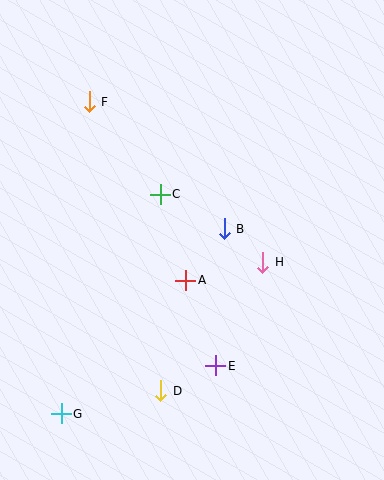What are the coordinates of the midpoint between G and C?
The midpoint between G and C is at (111, 304).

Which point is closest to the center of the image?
Point B at (224, 229) is closest to the center.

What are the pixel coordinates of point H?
Point H is at (263, 262).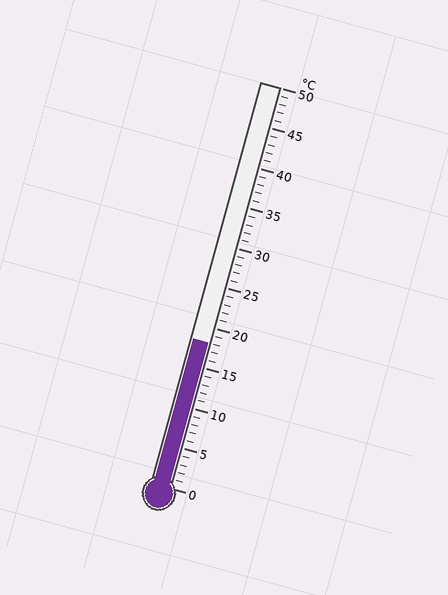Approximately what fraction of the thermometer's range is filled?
The thermometer is filled to approximately 35% of its range.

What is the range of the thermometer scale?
The thermometer scale ranges from 0°C to 50°C.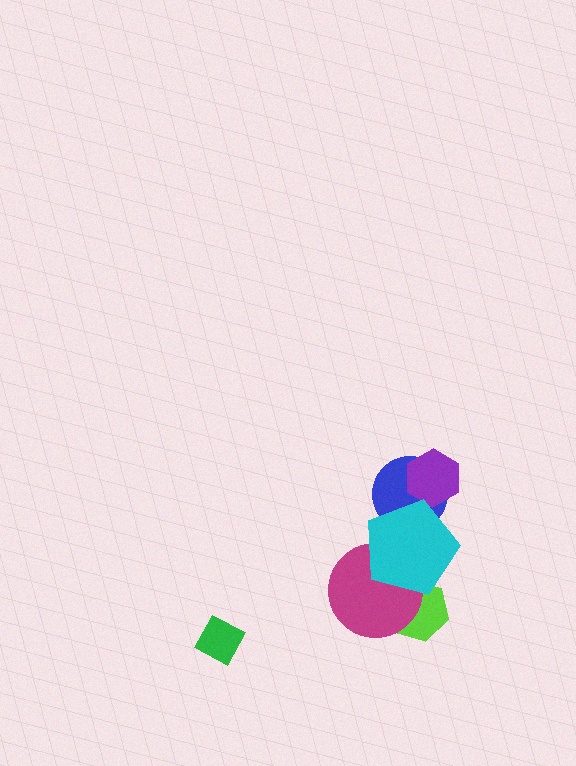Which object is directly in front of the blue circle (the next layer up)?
The purple hexagon is directly in front of the blue circle.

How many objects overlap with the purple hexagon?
1 object overlaps with the purple hexagon.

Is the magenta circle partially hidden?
Yes, it is partially covered by another shape.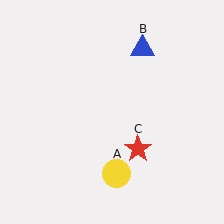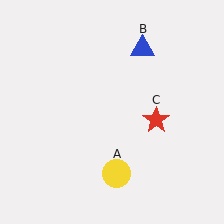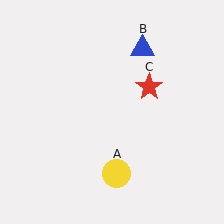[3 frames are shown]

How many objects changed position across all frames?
1 object changed position: red star (object C).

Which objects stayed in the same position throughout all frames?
Yellow circle (object A) and blue triangle (object B) remained stationary.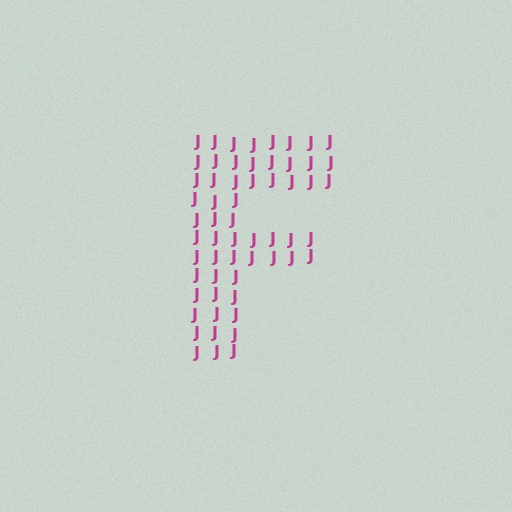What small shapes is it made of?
It is made of small letter J's.